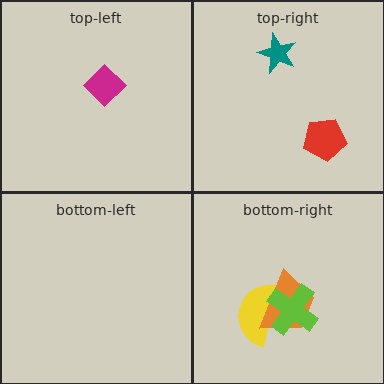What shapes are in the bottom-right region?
The yellow semicircle, the orange trapezoid, the lime cross.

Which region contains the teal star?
The top-right region.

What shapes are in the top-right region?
The red pentagon, the teal star.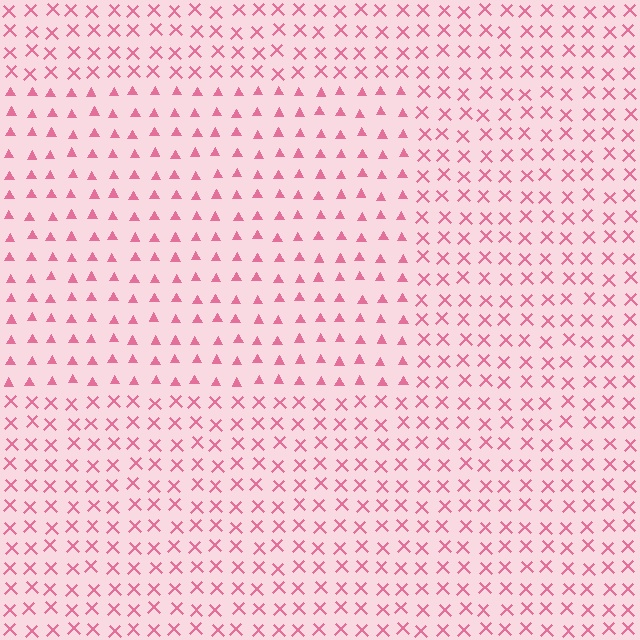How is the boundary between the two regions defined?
The boundary is defined by a change in element shape: triangles inside vs. X marks outside. All elements share the same color and spacing.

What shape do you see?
I see a rectangle.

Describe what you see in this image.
The image is filled with small pink elements arranged in a uniform grid. A rectangle-shaped region contains triangles, while the surrounding area contains X marks. The boundary is defined purely by the change in element shape.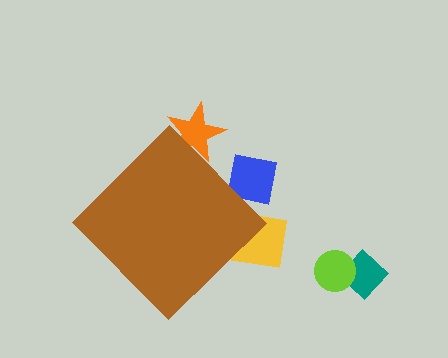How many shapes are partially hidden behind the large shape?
3 shapes are partially hidden.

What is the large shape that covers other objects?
A brown diamond.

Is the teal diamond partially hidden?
No, the teal diamond is fully visible.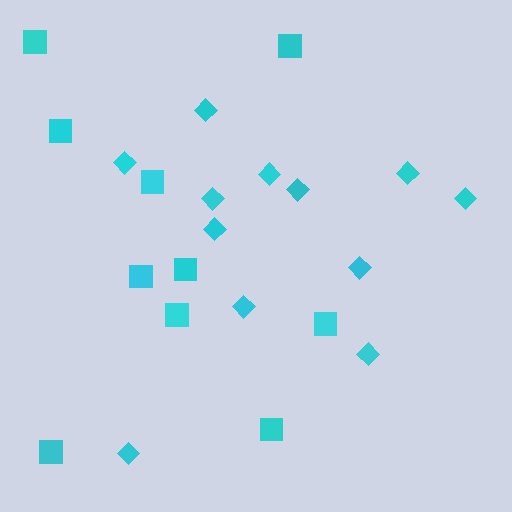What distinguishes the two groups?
There are 2 groups: one group of squares (10) and one group of diamonds (12).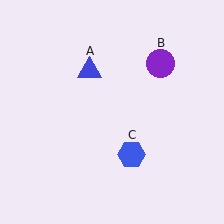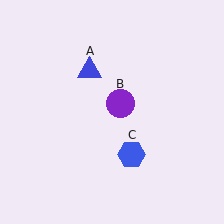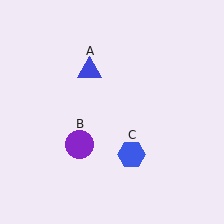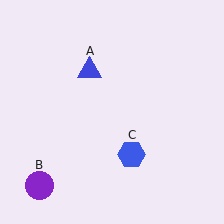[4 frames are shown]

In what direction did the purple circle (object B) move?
The purple circle (object B) moved down and to the left.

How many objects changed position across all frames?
1 object changed position: purple circle (object B).